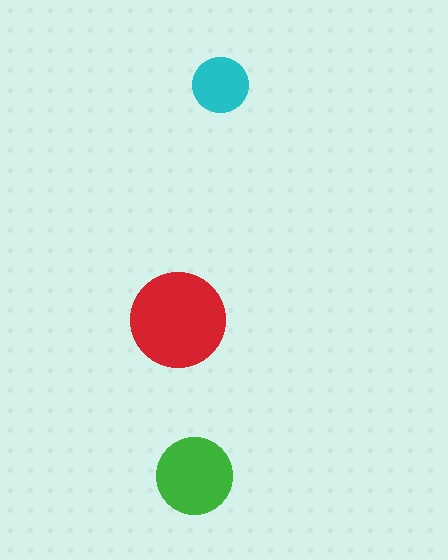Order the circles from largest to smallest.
the red one, the green one, the cyan one.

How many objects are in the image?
There are 3 objects in the image.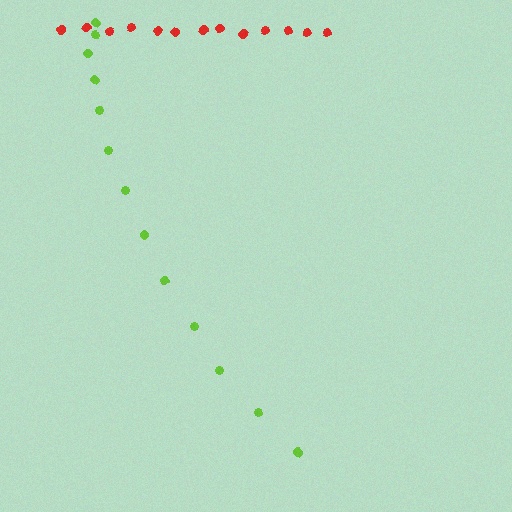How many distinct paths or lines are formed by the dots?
There are 2 distinct paths.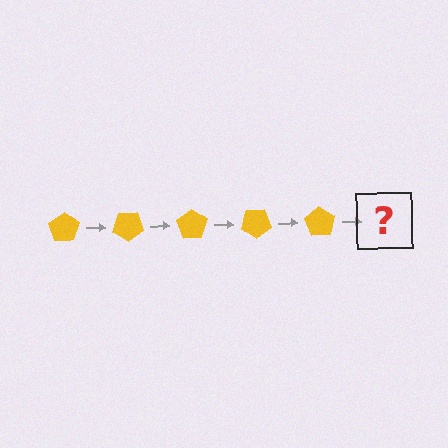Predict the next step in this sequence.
The next step is a yellow pentagon rotated 175 degrees.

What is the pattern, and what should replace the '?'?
The pattern is that the pentagon rotates 35 degrees each step. The '?' should be a yellow pentagon rotated 175 degrees.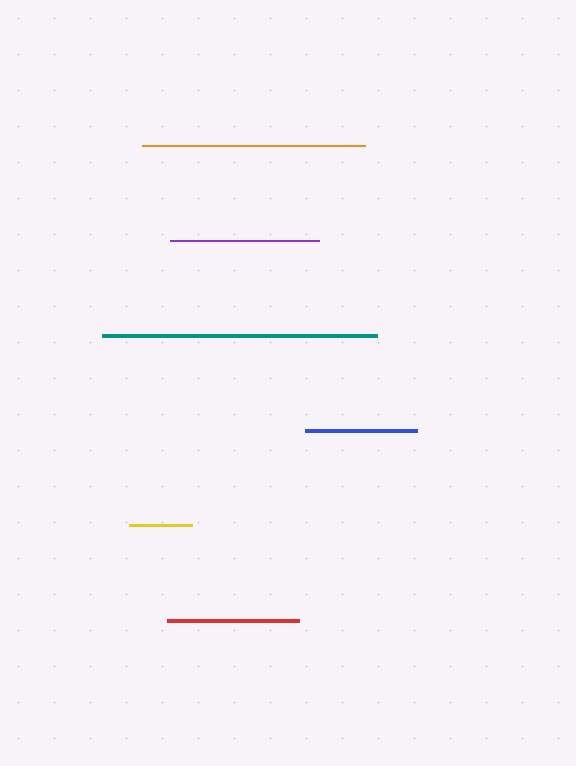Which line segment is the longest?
The teal line is the longest at approximately 276 pixels.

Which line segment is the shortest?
The yellow line is the shortest at approximately 63 pixels.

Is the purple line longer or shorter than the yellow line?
The purple line is longer than the yellow line.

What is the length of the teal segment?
The teal segment is approximately 276 pixels long.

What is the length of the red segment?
The red segment is approximately 132 pixels long.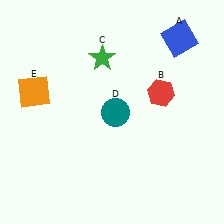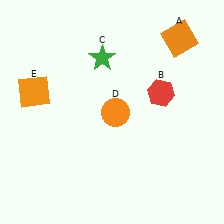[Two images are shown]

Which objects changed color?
A changed from blue to orange. D changed from teal to orange.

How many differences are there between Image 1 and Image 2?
There are 2 differences between the two images.